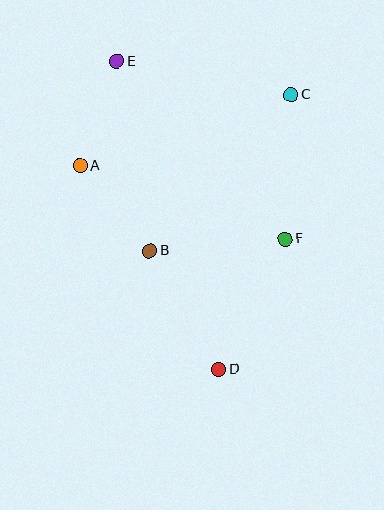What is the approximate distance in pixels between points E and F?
The distance between E and F is approximately 245 pixels.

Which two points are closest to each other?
Points A and B are closest to each other.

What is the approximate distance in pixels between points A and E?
The distance between A and E is approximately 111 pixels.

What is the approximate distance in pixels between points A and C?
The distance between A and C is approximately 223 pixels.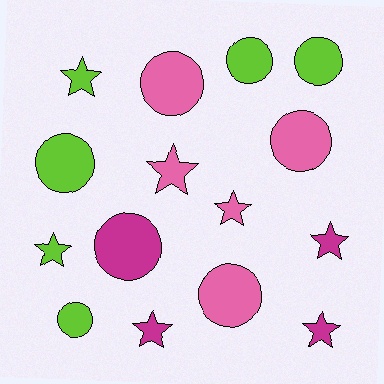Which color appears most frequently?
Lime, with 6 objects.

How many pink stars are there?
There are 2 pink stars.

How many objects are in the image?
There are 15 objects.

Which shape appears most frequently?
Circle, with 8 objects.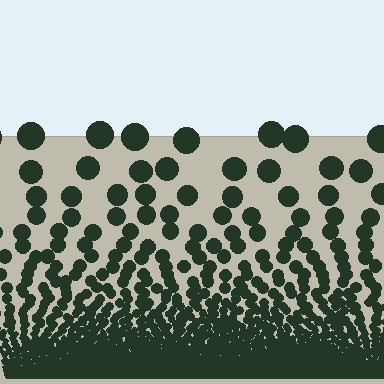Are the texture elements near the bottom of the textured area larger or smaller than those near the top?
Smaller. The gradient is inverted — elements near the bottom are smaller and denser.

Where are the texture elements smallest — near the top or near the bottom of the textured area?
Near the bottom.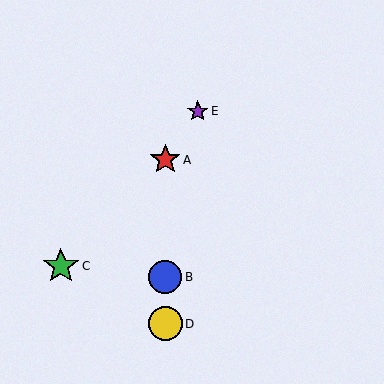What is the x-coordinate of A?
Object A is at x≈165.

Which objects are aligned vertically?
Objects A, B, D are aligned vertically.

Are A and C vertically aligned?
No, A is at x≈165 and C is at x≈61.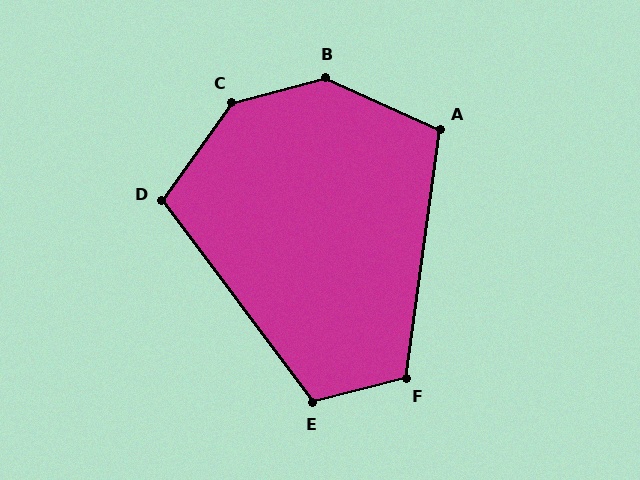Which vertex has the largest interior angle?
C, at approximately 141 degrees.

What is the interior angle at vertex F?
Approximately 112 degrees (obtuse).